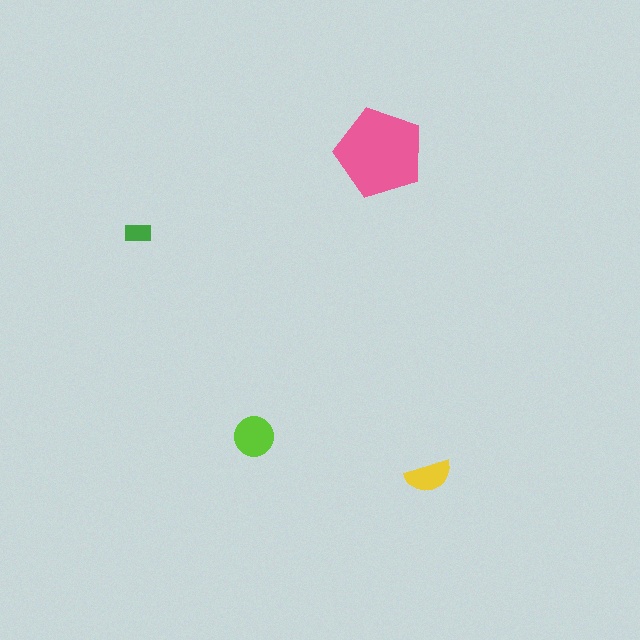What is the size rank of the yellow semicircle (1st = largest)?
3rd.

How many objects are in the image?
There are 4 objects in the image.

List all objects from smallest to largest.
The green rectangle, the yellow semicircle, the lime circle, the pink pentagon.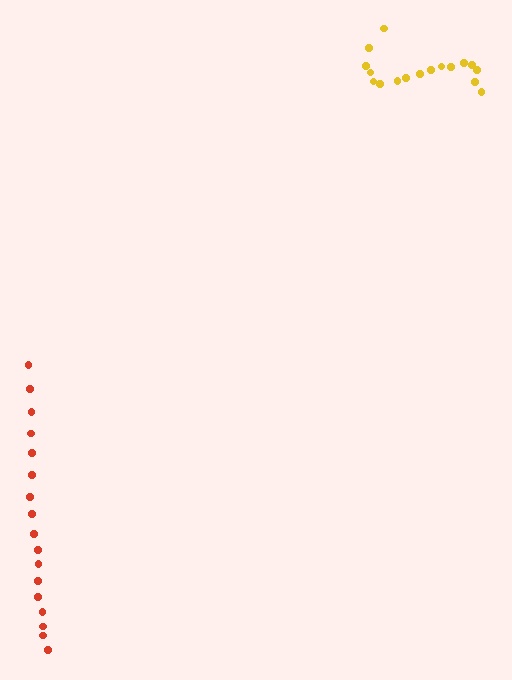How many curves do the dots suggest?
There are 2 distinct paths.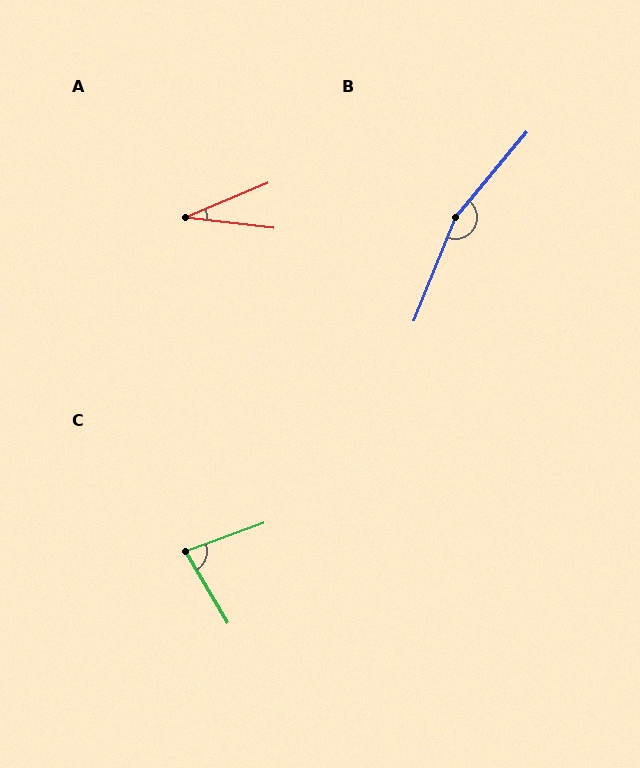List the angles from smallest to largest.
A (29°), C (79°), B (162°).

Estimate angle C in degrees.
Approximately 79 degrees.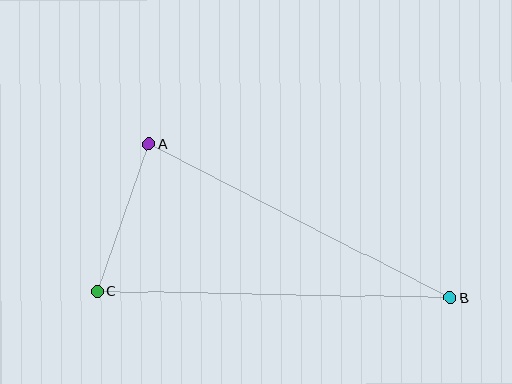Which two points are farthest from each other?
Points B and C are farthest from each other.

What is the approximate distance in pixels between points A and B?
The distance between A and B is approximately 339 pixels.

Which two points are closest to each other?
Points A and C are closest to each other.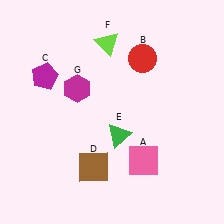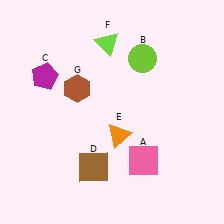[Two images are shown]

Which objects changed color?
B changed from red to lime. E changed from green to orange. G changed from magenta to brown.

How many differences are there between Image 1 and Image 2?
There are 3 differences between the two images.